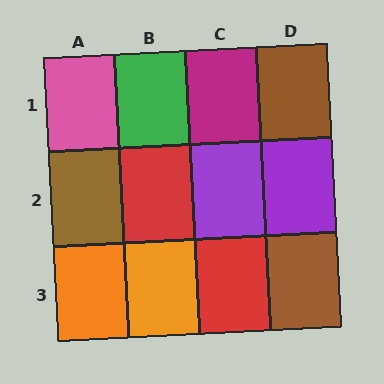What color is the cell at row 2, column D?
Purple.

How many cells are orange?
2 cells are orange.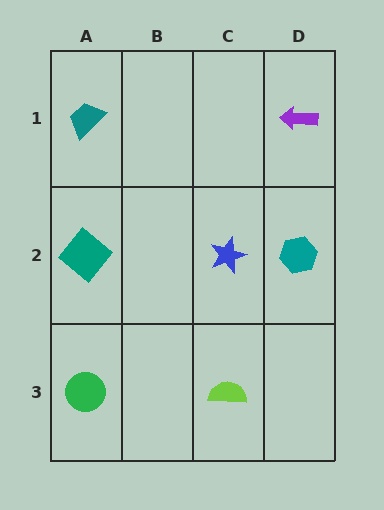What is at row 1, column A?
A teal trapezoid.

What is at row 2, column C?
A blue star.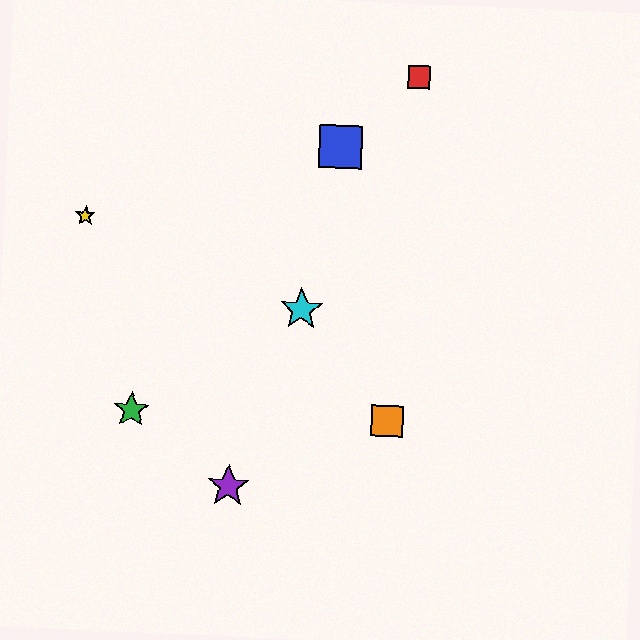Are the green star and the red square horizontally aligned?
No, the green star is at y≈410 and the red square is at y≈77.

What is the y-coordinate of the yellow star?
The yellow star is at y≈216.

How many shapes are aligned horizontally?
2 shapes (the green star, the orange square) are aligned horizontally.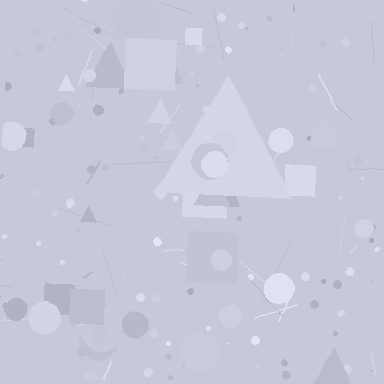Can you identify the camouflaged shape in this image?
The camouflaged shape is a triangle.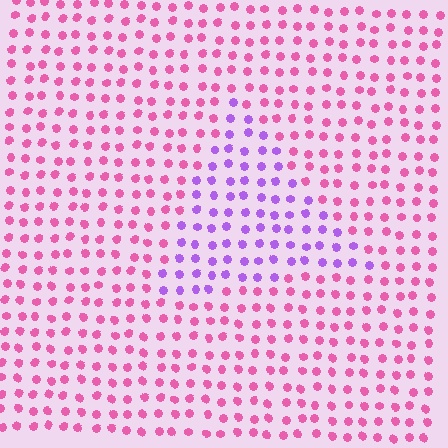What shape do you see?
I see a triangle.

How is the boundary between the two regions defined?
The boundary is defined purely by a slight shift in hue (about 50 degrees). Spacing, size, and orientation are identical on both sides.